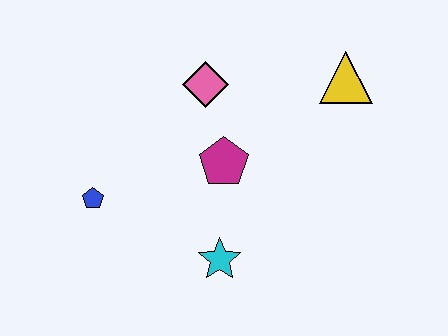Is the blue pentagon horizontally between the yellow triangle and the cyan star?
No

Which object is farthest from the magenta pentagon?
The yellow triangle is farthest from the magenta pentagon.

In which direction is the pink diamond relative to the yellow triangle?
The pink diamond is to the left of the yellow triangle.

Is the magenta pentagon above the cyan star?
Yes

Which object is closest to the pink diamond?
The magenta pentagon is closest to the pink diamond.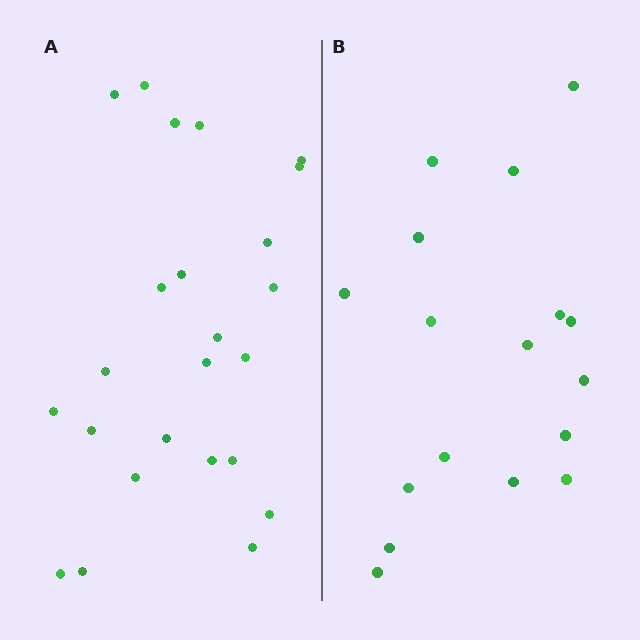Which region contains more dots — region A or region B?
Region A (the left region) has more dots.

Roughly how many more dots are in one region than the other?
Region A has roughly 8 or so more dots than region B.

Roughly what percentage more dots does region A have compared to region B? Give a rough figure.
About 40% more.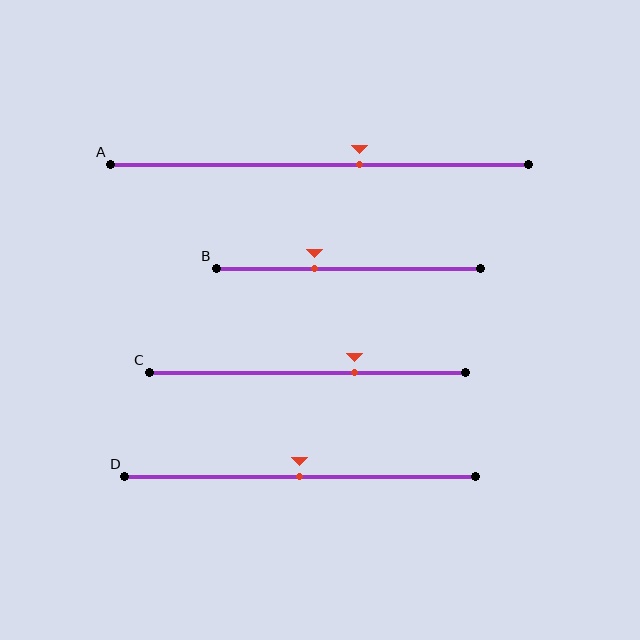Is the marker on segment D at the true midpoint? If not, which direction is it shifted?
Yes, the marker on segment D is at the true midpoint.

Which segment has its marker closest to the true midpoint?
Segment D has its marker closest to the true midpoint.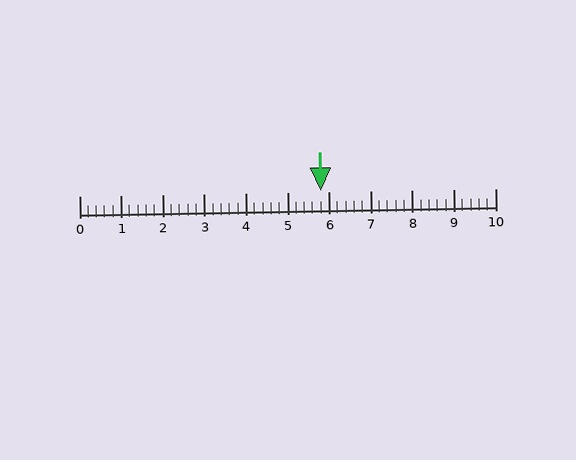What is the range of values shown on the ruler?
The ruler shows values from 0 to 10.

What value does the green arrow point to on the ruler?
The green arrow points to approximately 5.8.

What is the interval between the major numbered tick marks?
The major tick marks are spaced 1 units apart.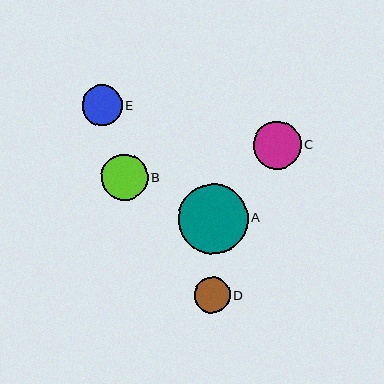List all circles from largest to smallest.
From largest to smallest: A, C, B, E, D.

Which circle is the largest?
Circle A is the largest with a size of approximately 70 pixels.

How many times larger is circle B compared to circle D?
Circle B is approximately 1.3 times the size of circle D.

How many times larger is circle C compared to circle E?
Circle C is approximately 1.2 times the size of circle E.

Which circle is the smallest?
Circle D is the smallest with a size of approximately 36 pixels.